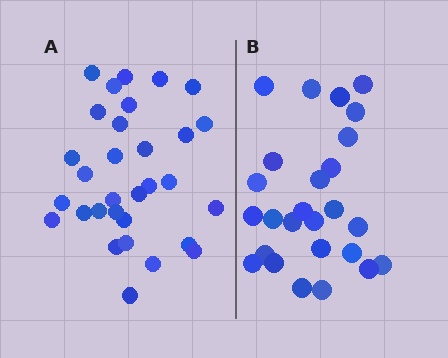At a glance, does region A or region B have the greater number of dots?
Region A (the left region) has more dots.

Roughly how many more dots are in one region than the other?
Region A has about 5 more dots than region B.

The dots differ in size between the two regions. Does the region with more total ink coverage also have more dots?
No. Region B has more total ink coverage because its dots are larger, but region A actually contains more individual dots. Total area can be misleading — the number of items is what matters here.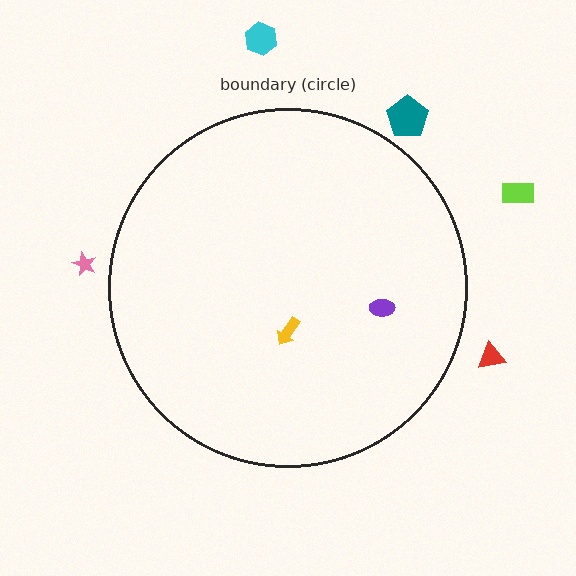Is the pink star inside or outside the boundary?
Outside.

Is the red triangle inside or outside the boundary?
Outside.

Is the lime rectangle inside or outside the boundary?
Outside.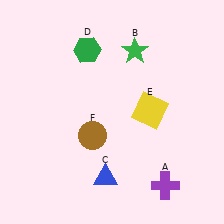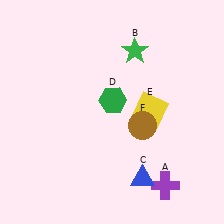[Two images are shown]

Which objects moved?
The objects that moved are: the blue triangle (C), the green hexagon (D), the brown circle (F).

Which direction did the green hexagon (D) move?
The green hexagon (D) moved down.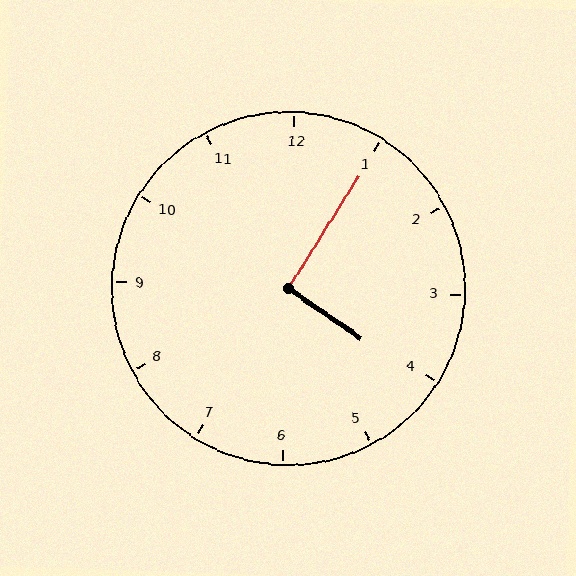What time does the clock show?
4:05.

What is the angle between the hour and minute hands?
Approximately 92 degrees.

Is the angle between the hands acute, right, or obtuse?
It is right.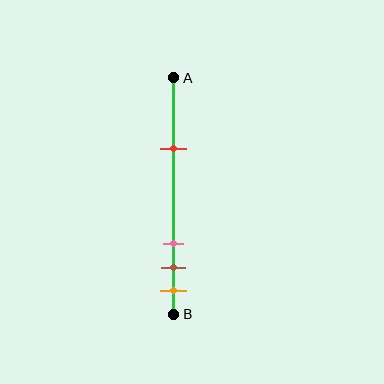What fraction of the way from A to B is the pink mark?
The pink mark is approximately 70% (0.7) of the way from A to B.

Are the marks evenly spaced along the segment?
No, the marks are not evenly spaced.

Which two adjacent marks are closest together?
The brown and orange marks are the closest adjacent pair.